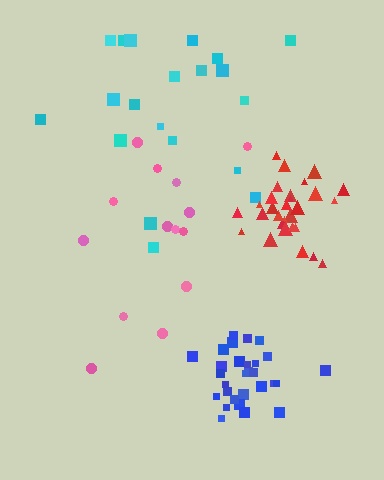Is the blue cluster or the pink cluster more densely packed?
Blue.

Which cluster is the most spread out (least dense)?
Pink.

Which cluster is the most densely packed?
Red.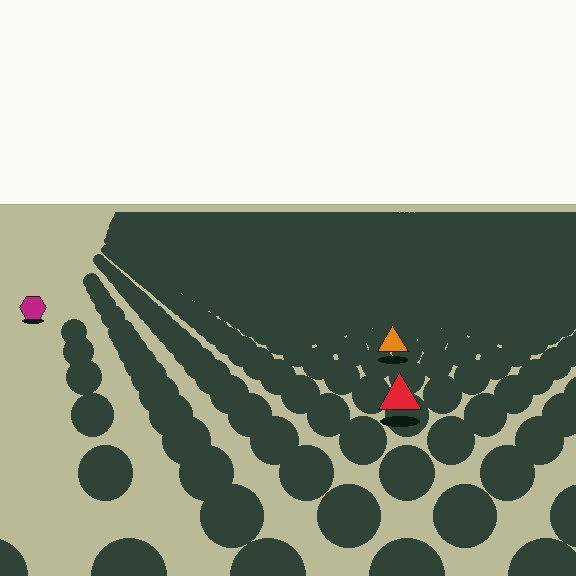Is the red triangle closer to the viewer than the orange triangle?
Yes. The red triangle is closer — you can tell from the texture gradient: the ground texture is coarser near it.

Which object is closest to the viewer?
The red triangle is closest. The texture marks near it are larger and more spread out.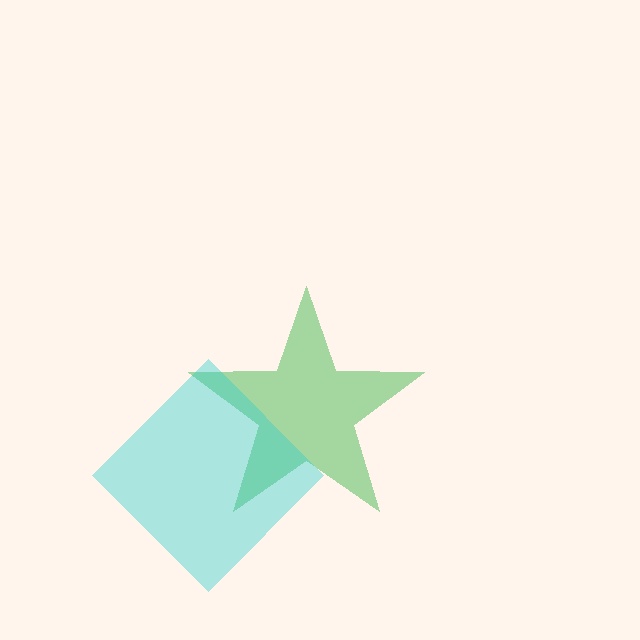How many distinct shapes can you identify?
There are 2 distinct shapes: a green star, a cyan diamond.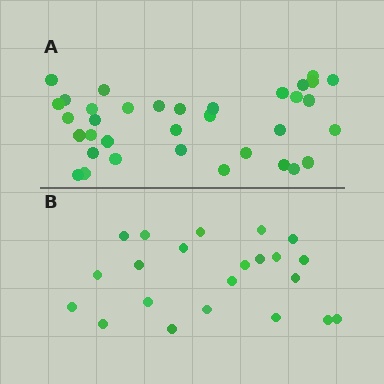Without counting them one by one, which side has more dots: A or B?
Region A (the top region) has more dots.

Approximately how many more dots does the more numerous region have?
Region A has approximately 15 more dots than region B.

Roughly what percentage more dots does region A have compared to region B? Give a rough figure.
About 60% more.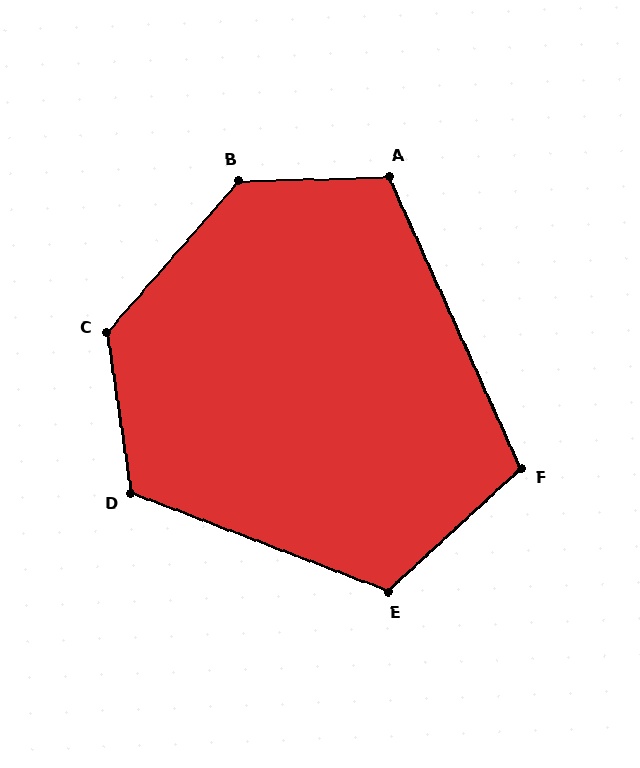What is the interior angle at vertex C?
Approximately 131 degrees (obtuse).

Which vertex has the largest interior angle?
B, at approximately 132 degrees.